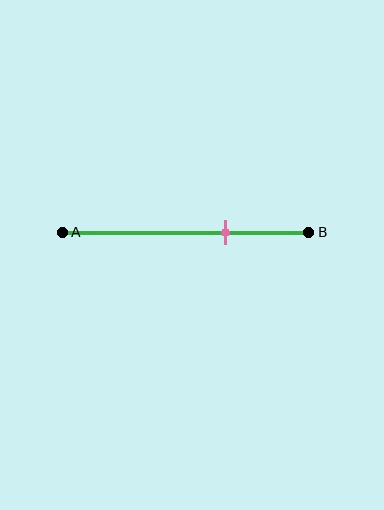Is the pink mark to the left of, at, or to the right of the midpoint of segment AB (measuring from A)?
The pink mark is to the right of the midpoint of segment AB.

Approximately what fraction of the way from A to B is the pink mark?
The pink mark is approximately 65% of the way from A to B.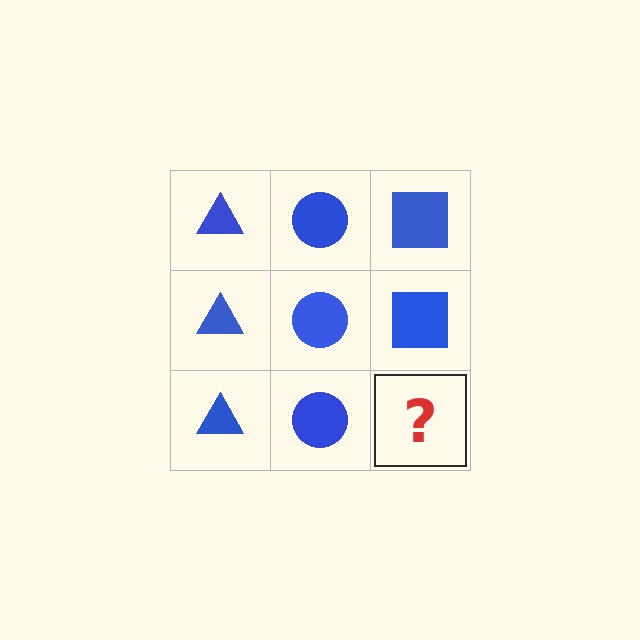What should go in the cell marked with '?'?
The missing cell should contain a blue square.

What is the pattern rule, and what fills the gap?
The rule is that each column has a consistent shape. The gap should be filled with a blue square.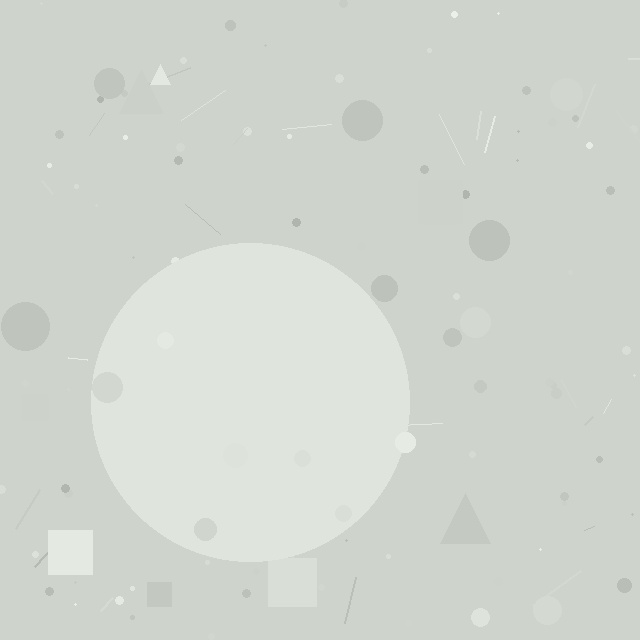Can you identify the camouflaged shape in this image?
The camouflaged shape is a circle.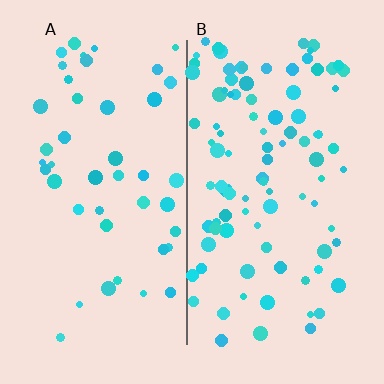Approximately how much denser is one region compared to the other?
Approximately 2.1× — region B over region A.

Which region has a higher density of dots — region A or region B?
B (the right).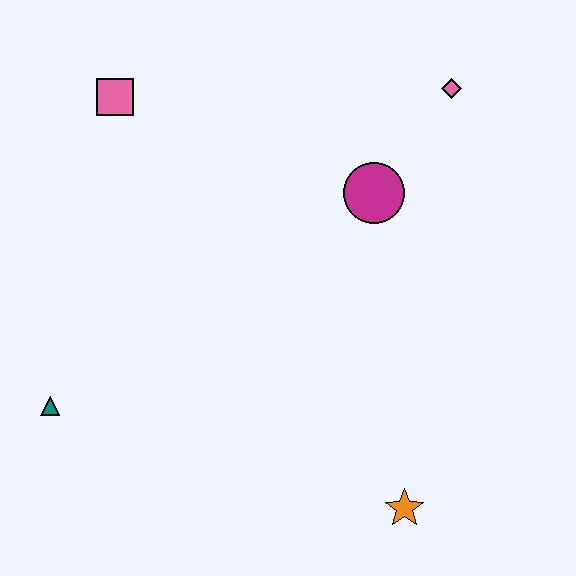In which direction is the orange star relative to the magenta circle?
The orange star is below the magenta circle.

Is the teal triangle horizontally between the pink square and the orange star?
No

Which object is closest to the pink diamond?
The magenta circle is closest to the pink diamond.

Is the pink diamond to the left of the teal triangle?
No